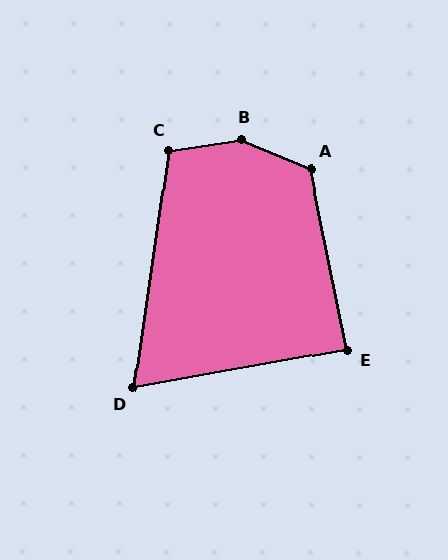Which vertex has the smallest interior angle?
D, at approximately 72 degrees.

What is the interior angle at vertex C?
Approximately 107 degrees (obtuse).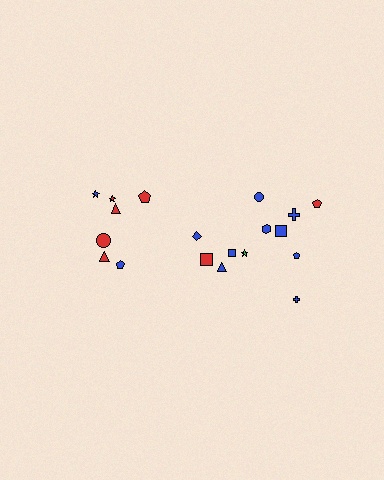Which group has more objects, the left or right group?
The right group.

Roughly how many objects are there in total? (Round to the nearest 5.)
Roughly 20 objects in total.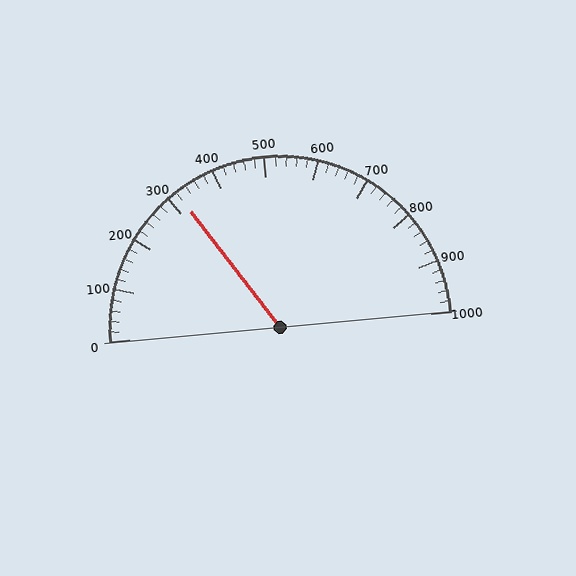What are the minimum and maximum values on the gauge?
The gauge ranges from 0 to 1000.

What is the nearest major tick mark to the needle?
The nearest major tick mark is 300.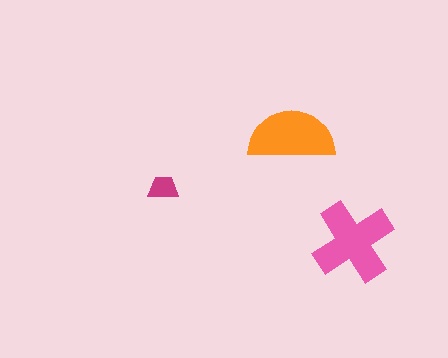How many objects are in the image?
There are 3 objects in the image.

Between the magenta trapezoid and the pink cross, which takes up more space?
The pink cross.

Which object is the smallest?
The magenta trapezoid.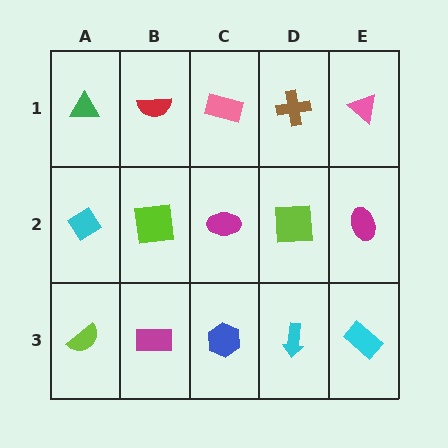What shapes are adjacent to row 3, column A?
A cyan diamond (row 2, column A), a magenta rectangle (row 3, column B).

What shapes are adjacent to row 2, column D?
A brown cross (row 1, column D), a cyan arrow (row 3, column D), a magenta ellipse (row 2, column C), a magenta ellipse (row 2, column E).